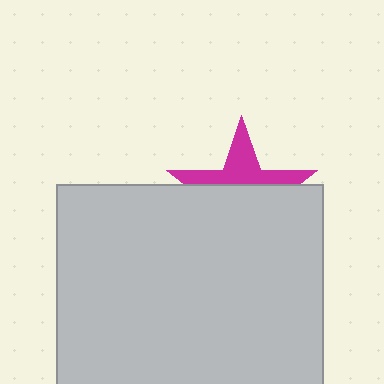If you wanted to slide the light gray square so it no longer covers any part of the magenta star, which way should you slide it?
Slide it down — that is the most direct way to separate the two shapes.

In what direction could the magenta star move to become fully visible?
The magenta star could move up. That would shift it out from behind the light gray square entirely.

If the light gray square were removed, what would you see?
You would see the complete magenta star.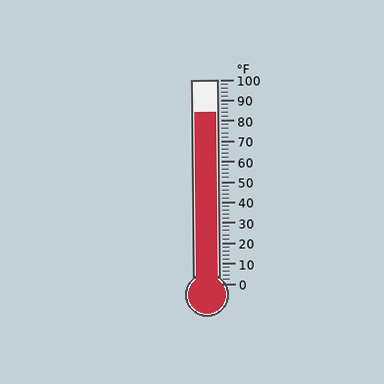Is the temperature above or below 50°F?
The temperature is above 50°F.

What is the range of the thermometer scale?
The thermometer scale ranges from 0°F to 100°F.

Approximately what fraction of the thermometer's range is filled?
The thermometer is filled to approximately 85% of its range.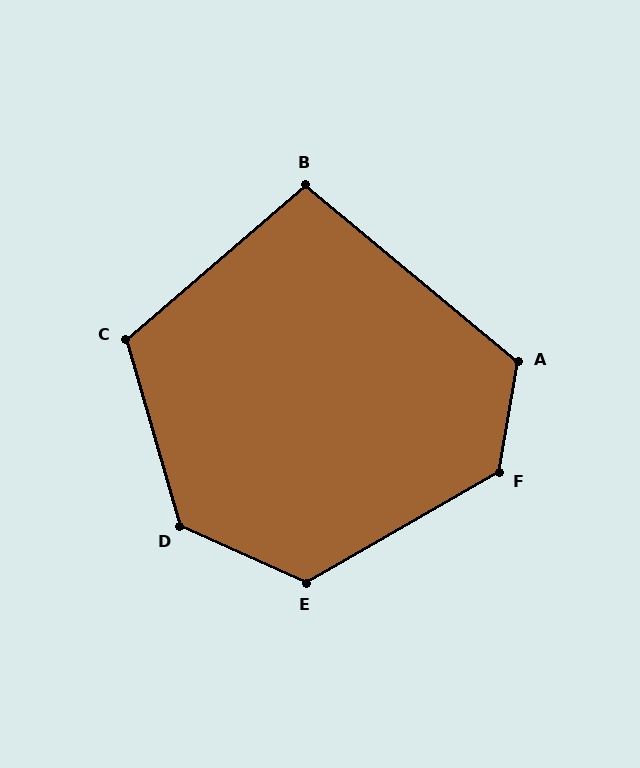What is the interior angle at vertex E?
Approximately 126 degrees (obtuse).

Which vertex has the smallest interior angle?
B, at approximately 100 degrees.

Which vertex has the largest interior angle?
D, at approximately 130 degrees.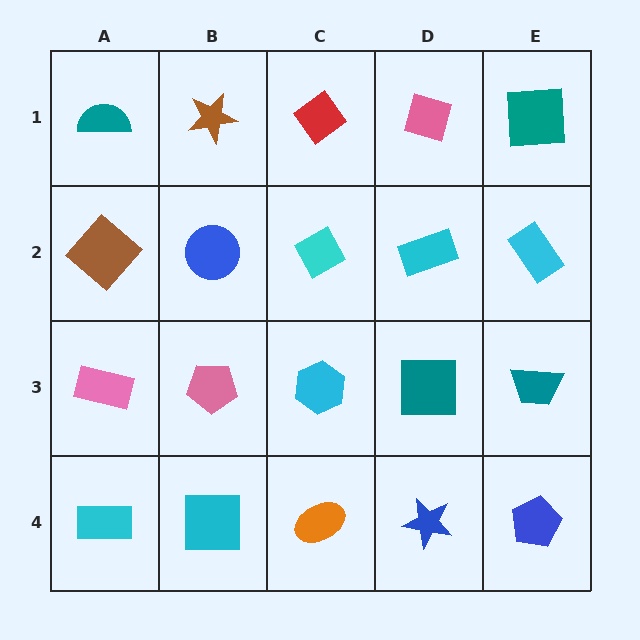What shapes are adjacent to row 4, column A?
A pink rectangle (row 3, column A), a cyan square (row 4, column B).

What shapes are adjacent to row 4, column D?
A teal square (row 3, column D), an orange ellipse (row 4, column C), a blue pentagon (row 4, column E).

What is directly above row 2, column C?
A red diamond.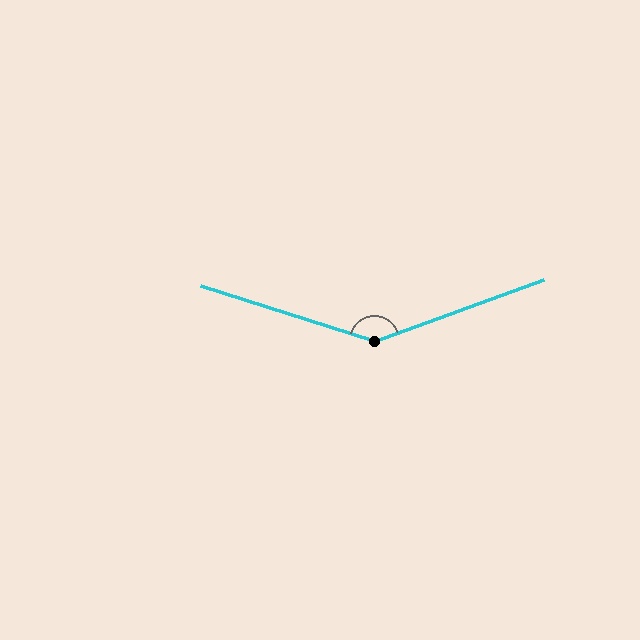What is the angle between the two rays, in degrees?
Approximately 143 degrees.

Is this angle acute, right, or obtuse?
It is obtuse.